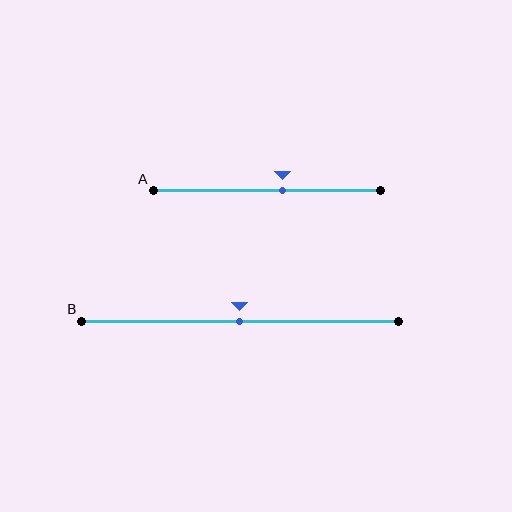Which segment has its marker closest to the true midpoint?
Segment B has its marker closest to the true midpoint.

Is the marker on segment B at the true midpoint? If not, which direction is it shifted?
Yes, the marker on segment B is at the true midpoint.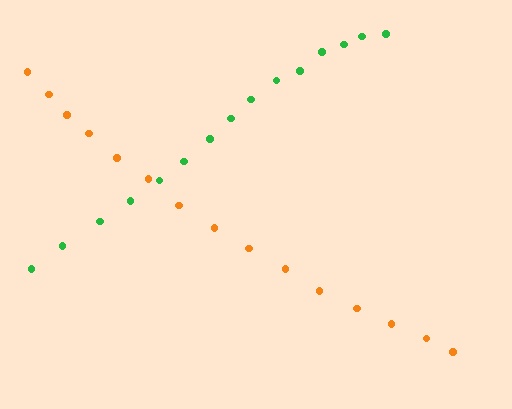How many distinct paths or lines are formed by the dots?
There are 2 distinct paths.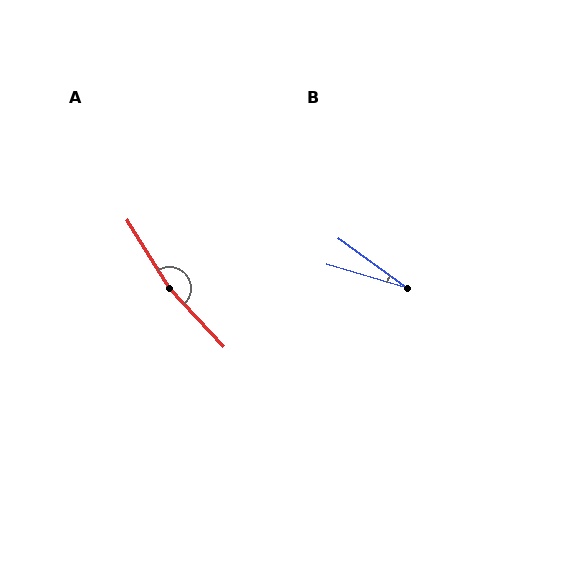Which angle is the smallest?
B, at approximately 20 degrees.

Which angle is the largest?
A, at approximately 168 degrees.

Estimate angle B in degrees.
Approximately 20 degrees.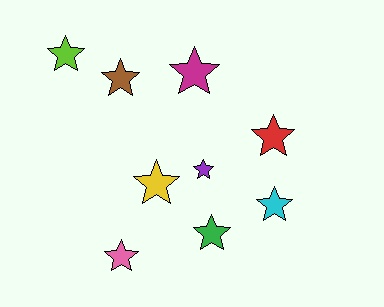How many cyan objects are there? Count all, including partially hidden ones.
There is 1 cyan object.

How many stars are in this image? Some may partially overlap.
There are 9 stars.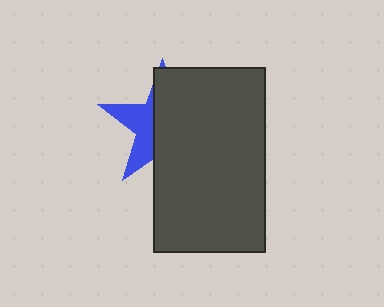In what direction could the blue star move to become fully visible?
The blue star could move left. That would shift it out from behind the dark gray rectangle entirely.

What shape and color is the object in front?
The object in front is a dark gray rectangle.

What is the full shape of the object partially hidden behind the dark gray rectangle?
The partially hidden object is a blue star.